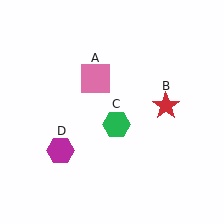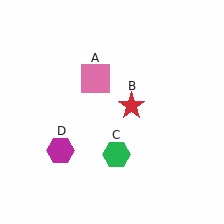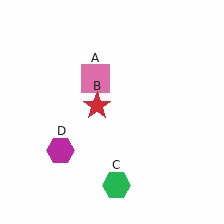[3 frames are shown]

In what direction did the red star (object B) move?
The red star (object B) moved left.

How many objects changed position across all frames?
2 objects changed position: red star (object B), green hexagon (object C).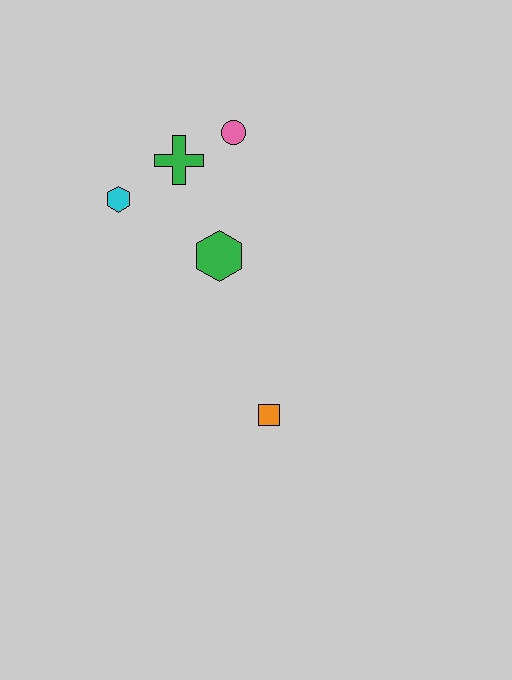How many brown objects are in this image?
There are no brown objects.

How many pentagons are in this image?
There are no pentagons.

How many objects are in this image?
There are 5 objects.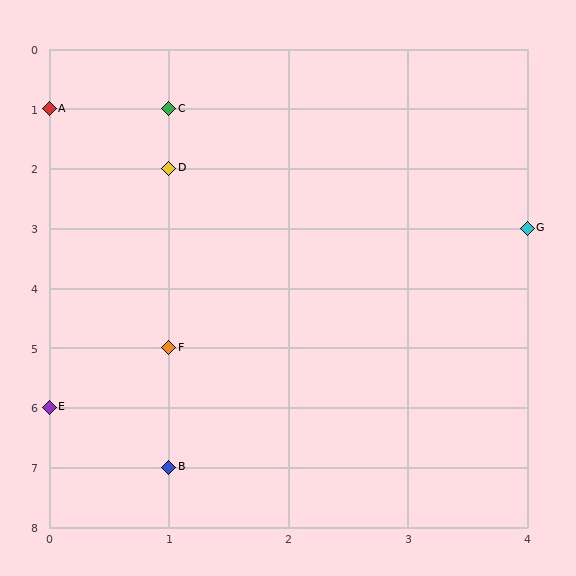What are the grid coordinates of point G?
Point G is at grid coordinates (4, 3).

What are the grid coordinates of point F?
Point F is at grid coordinates (1, 5).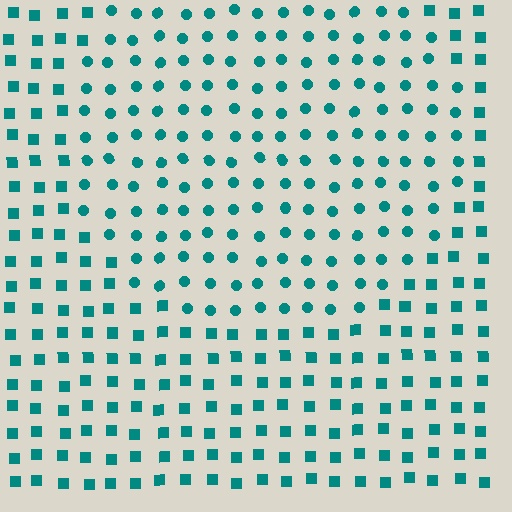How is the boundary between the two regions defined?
The boundary is defined by a change in element shape: circles inside vs. squares outside. All elements share the same color and spacing.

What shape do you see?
I see a circle.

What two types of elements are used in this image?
The image uses circles inside the circle region and squares outside it.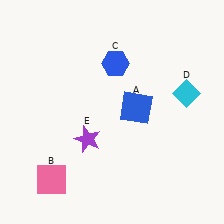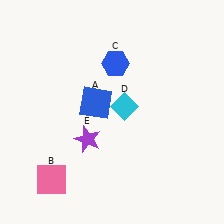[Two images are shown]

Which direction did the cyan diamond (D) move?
The cyan diamond (D) moved left.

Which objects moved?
The objects that moved are: the blue square (A), the cyan diamond (D).